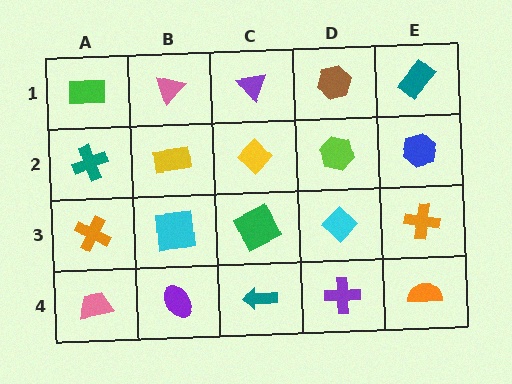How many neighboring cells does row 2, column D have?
4.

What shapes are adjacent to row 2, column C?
A purple triangle (row 1, column C), a green square (row 3, column C), a yellow rectangle (row 2, column B), a lime hexagon (row 2, column D).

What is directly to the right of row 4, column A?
A purple ellipse.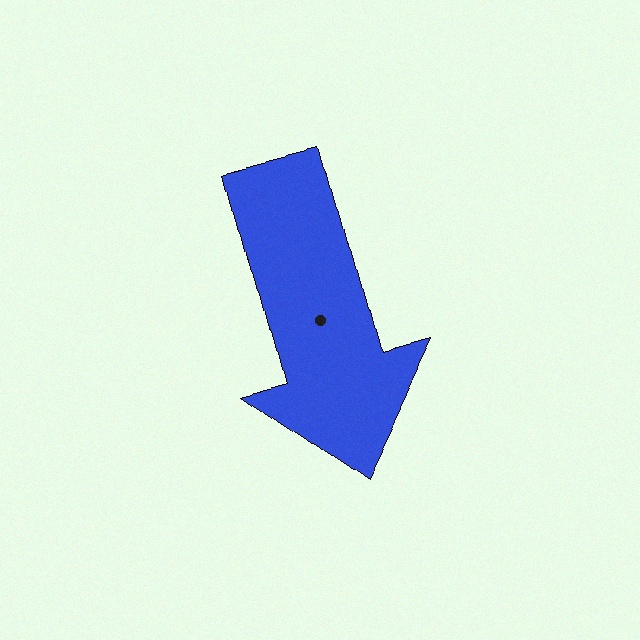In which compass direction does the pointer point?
South.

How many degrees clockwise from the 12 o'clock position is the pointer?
Approximately 165 degrees.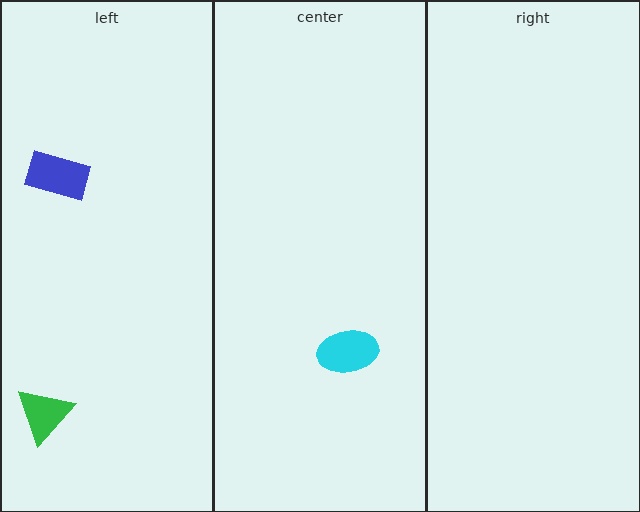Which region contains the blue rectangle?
The left region.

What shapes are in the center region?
The cyan ellipse.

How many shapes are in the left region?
2.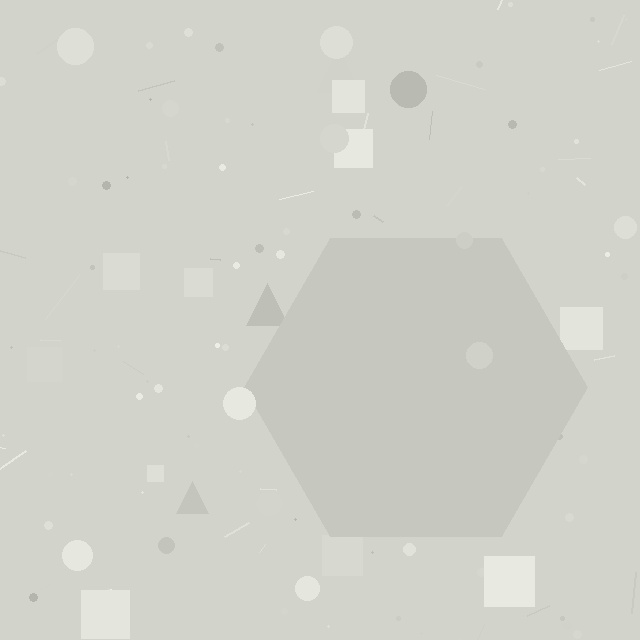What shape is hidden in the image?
A hexagon is hidden in the image.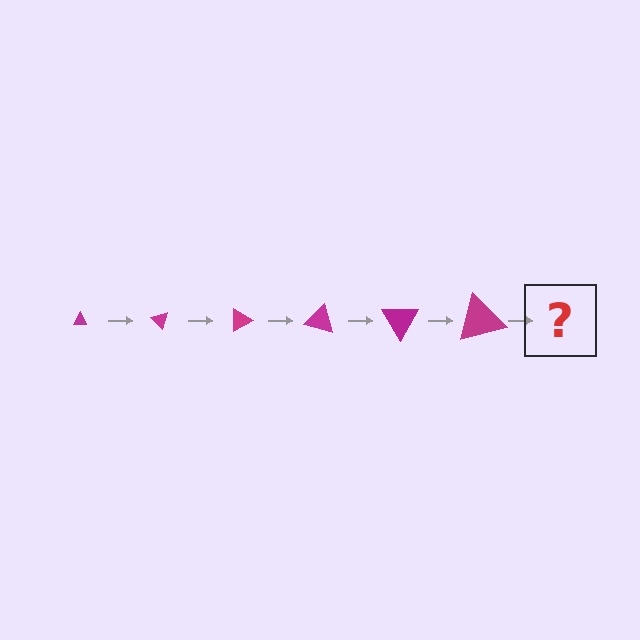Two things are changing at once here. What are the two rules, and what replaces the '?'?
The two rules are that the triangle grows larger each step and it rotates 45 degrees each step. The '?' should be a triangle, larger than the previous one and rotated 270 degrees from the start.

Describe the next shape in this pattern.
It should be a triangle, larger than the previous one and rotated 270 degrees from the start.